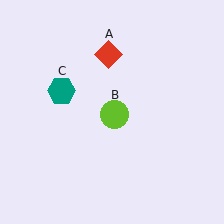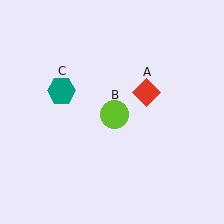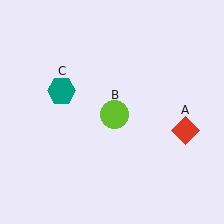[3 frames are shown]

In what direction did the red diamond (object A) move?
The red diamond (object A) moved down and to the right.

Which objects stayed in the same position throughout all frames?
Lime circle (object B) and teal hexagon (object C) remained stationary.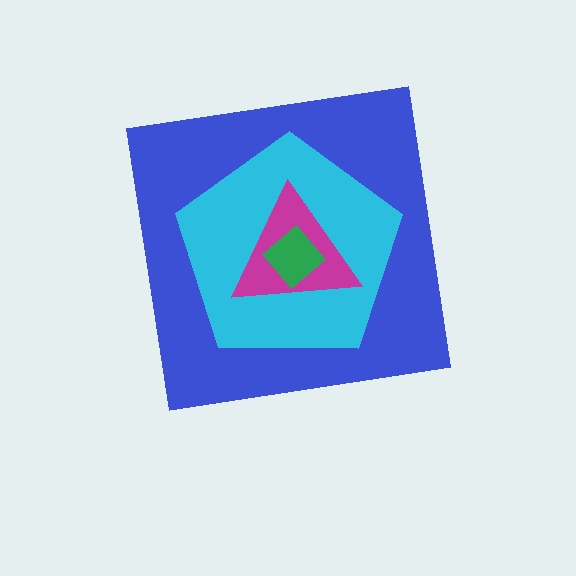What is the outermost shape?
The blue square.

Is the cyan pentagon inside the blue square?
Yes.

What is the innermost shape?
The green diamond.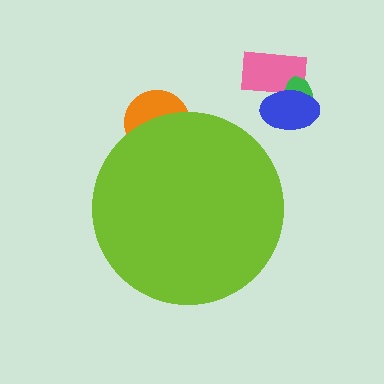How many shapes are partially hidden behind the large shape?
1 shape is partially hidden.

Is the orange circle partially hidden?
Yes, the orange circle is partially hidden behind the lime circle.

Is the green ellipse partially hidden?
No, the green ellipse is fully visible.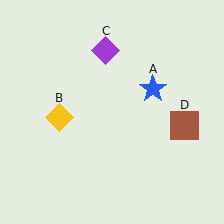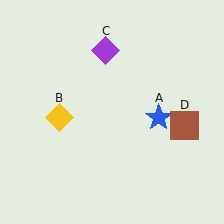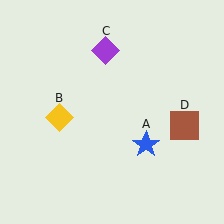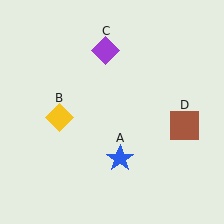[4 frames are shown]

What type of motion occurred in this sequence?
The blue star (object A) rotated clockwise around the center of the scene.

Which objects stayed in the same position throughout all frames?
Yellow diamond (object B) and purple diamond (object C) and brown square (object D) remained stationary.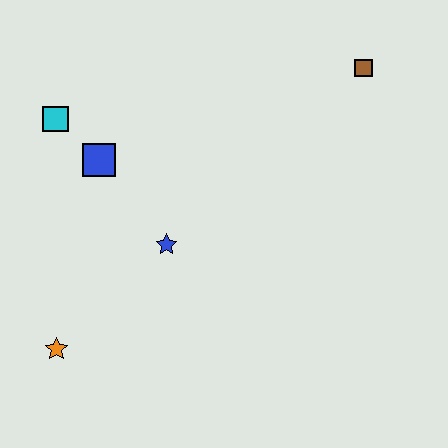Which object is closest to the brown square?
The blue star is closest to the brown square.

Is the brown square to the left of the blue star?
No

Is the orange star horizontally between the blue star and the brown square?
No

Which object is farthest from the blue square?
The brown square is farthest from the blue square.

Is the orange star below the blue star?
Yes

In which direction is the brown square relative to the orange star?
The brown square is to the right of the orange star.